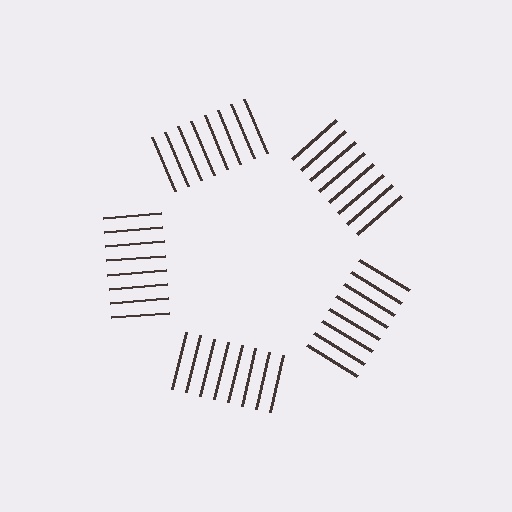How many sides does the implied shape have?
5 sides — the line-ends trace a pentagon.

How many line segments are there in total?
40 — 8 along each of the 5 edges.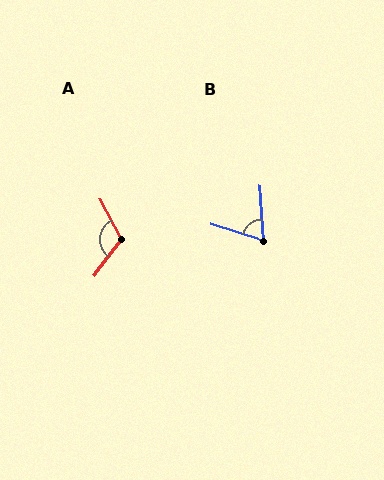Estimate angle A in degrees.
Approximately 115 degrees.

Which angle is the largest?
A, at approximately 115 degrees.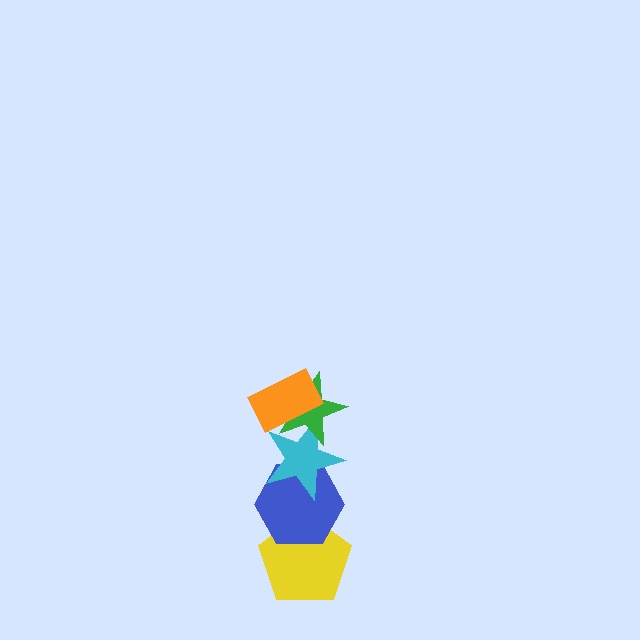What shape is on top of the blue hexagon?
The cyan star is on top of the blue hexagon.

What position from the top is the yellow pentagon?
The yellow pentagon is 5th from the top.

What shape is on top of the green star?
The orange rectangle is on top of the green star.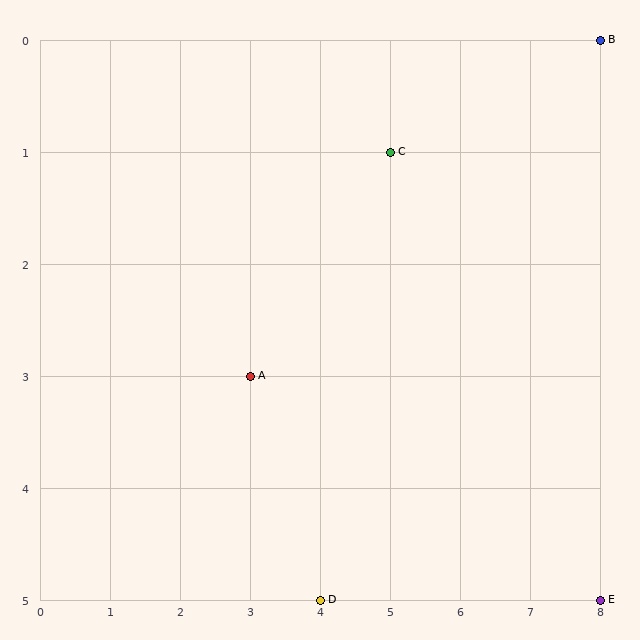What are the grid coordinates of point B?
Point B is at grid coordinates (8, 0).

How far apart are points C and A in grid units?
Points C and A are 2 columns and 2 rows apart (about 2.8 grid units diagonally).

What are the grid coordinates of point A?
Point A is at grid coordinates (3, 3).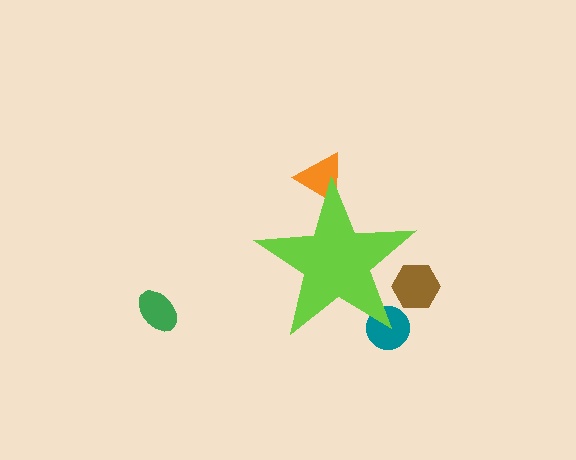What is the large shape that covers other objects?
A lime star.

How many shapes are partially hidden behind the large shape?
3 shapes are partially hidden.